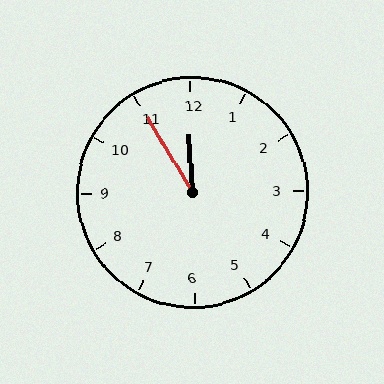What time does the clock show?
11:55.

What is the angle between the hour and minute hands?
Approximately 28 degrees.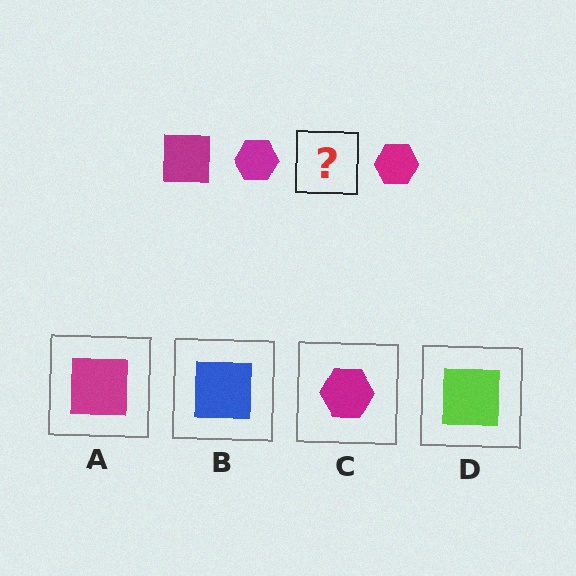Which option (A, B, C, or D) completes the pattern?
A.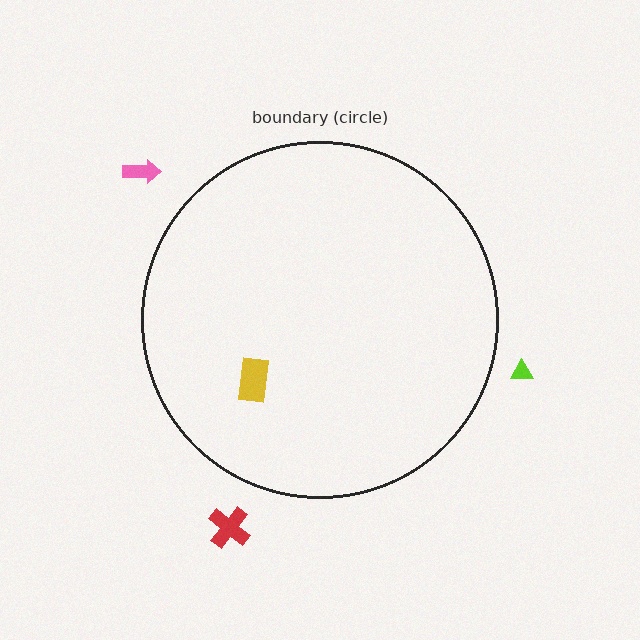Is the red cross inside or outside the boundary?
Outside.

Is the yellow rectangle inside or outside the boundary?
Inside.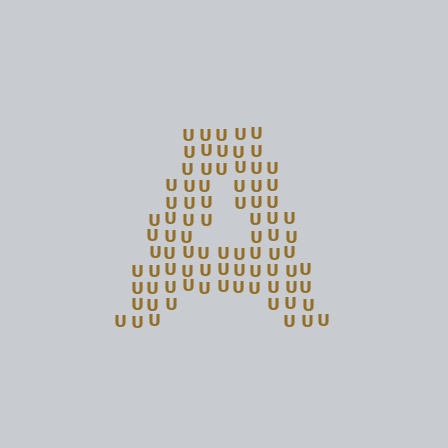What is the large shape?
The large shape is the letter A.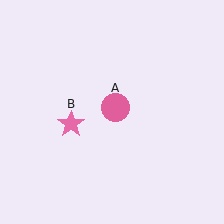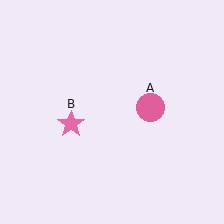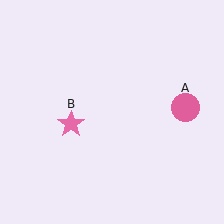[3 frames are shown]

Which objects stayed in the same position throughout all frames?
Pink star (object B) remained stationary.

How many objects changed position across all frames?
1 object changed position: pink circle (object A).